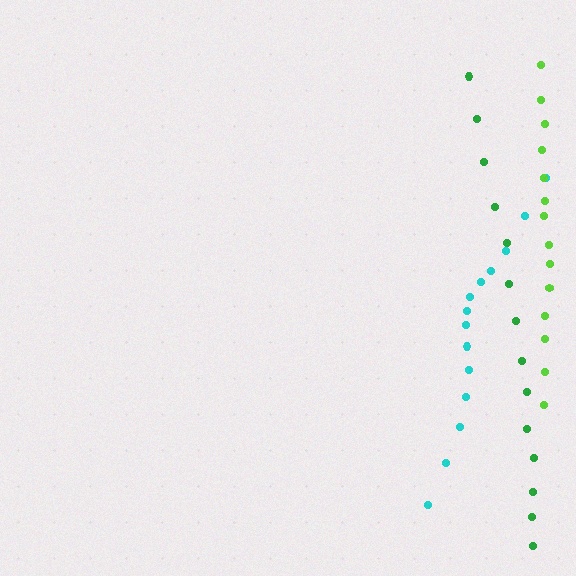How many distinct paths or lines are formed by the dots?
There are 3 distinct paths.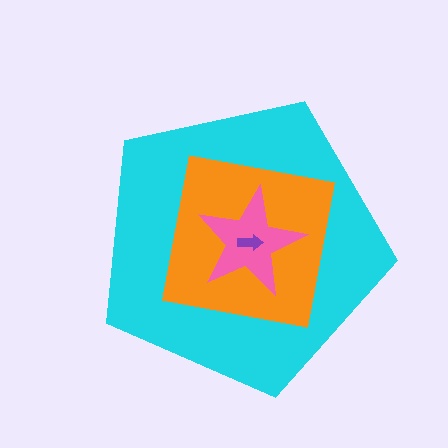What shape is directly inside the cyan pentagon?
The orange square.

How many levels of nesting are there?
4.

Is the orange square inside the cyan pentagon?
Yes.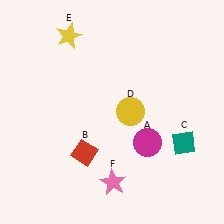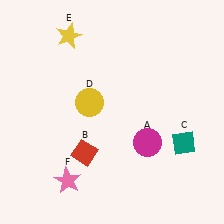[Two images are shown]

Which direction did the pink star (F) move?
The pink star (F) moved left.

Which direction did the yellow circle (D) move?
The yellow circle (D) moved left.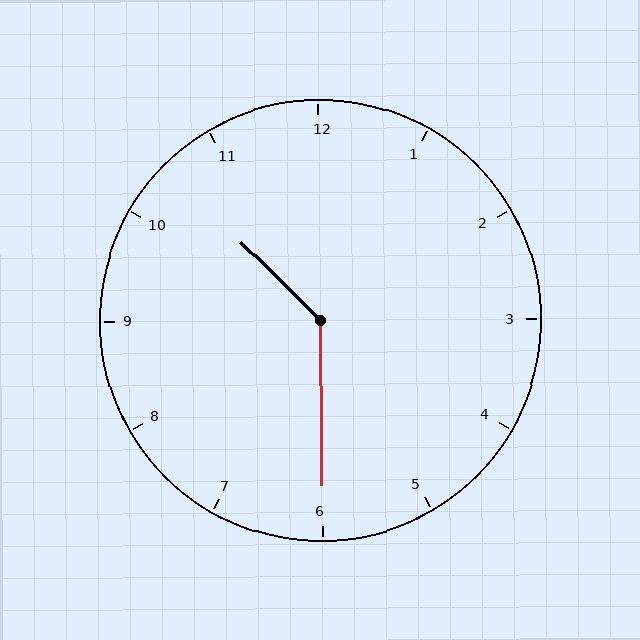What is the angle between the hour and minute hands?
Approximately 135 degrees.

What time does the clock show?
10:30.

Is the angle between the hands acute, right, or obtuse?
It is obtuse.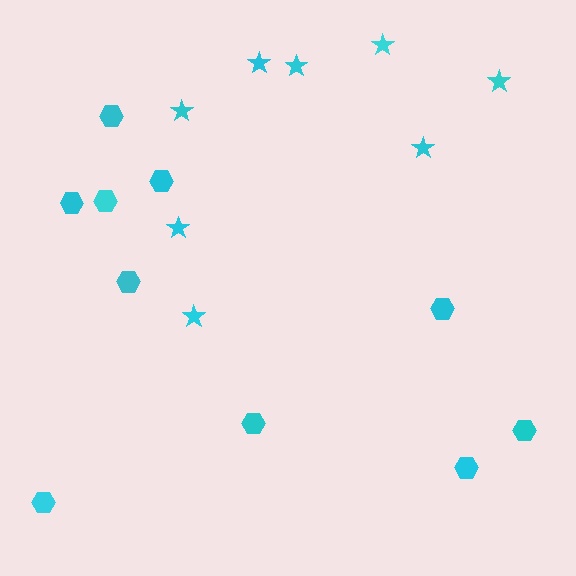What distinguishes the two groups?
There are 2 groups: one group of stars (8) and one group of hexagons (10).